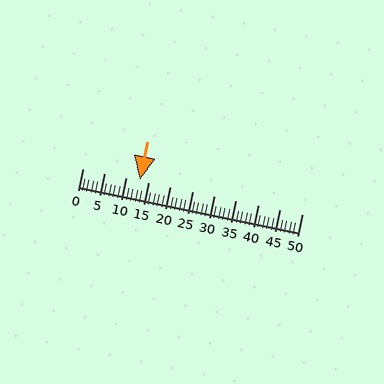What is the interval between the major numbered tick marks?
The major tick marks are spaced 5 units apart.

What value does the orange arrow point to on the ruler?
The orange arrow points to approximately 13.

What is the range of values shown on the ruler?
The ruler shows values from 0 to 50.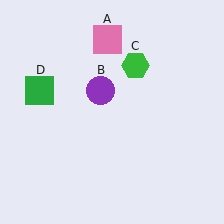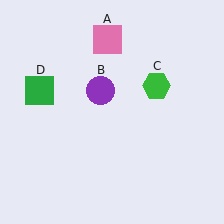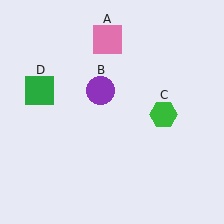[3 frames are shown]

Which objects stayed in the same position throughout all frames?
Pink square (object A) and purple circle (object B) and green square (object D) remained stationary.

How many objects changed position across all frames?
1 object changed position: green hexagon (object C).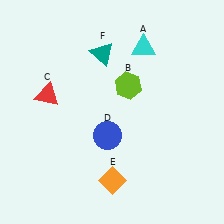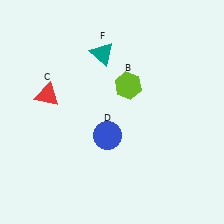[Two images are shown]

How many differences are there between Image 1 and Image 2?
There are 2 differences between the two images.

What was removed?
The cyan triangle (A), the orange diamond (E) were removed in Image 2.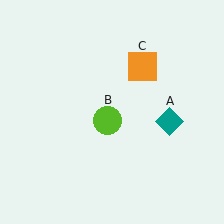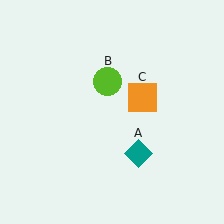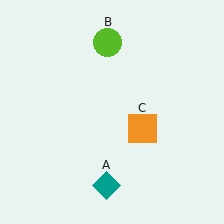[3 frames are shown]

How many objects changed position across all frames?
3 objects changed position: teal diamond (object A), lime circle (object B), orange square (object C).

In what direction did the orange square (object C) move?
The orange square (object C) moved down.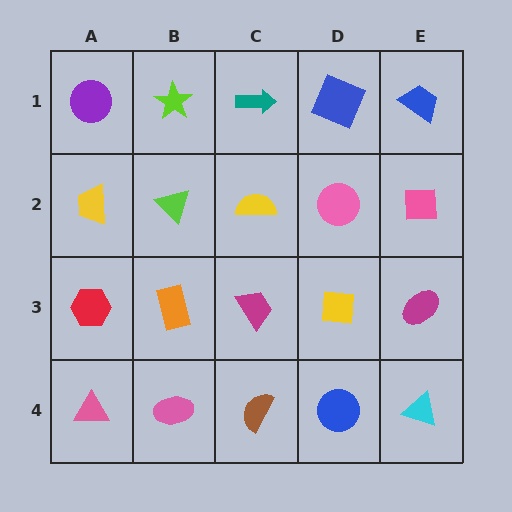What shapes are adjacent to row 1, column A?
A yellow trapezoid (row 2, column A), a lime star (row 1, column B).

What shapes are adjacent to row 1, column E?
A pink square (row 2, column E), a blue square (row 1, column D).